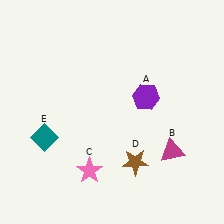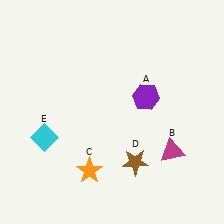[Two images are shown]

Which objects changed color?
C changed from pink to orange. E changed from teal to cyan.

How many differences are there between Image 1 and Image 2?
There are 2 differences between the two images.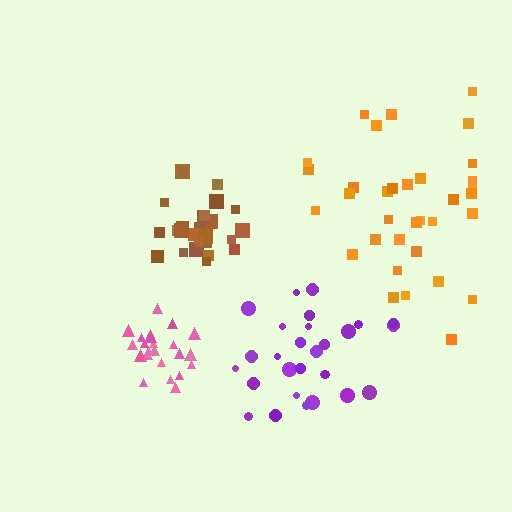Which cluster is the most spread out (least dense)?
Orange.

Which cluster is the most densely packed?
Brown.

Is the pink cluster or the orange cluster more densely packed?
Pink.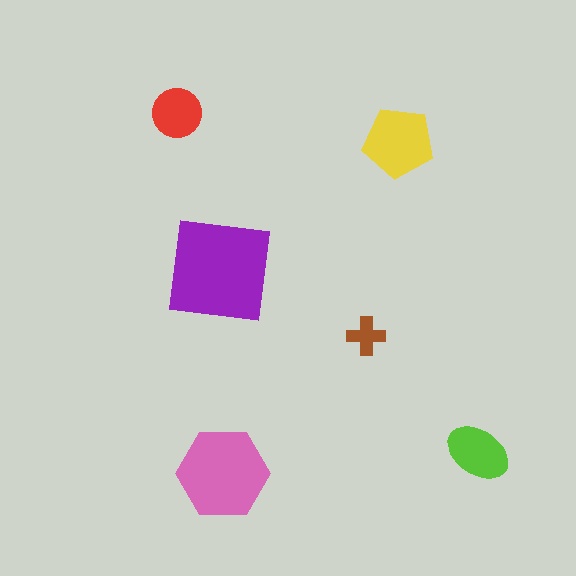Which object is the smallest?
The brown cross.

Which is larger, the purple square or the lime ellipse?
The purple square.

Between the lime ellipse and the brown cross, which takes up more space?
The lime ellipse.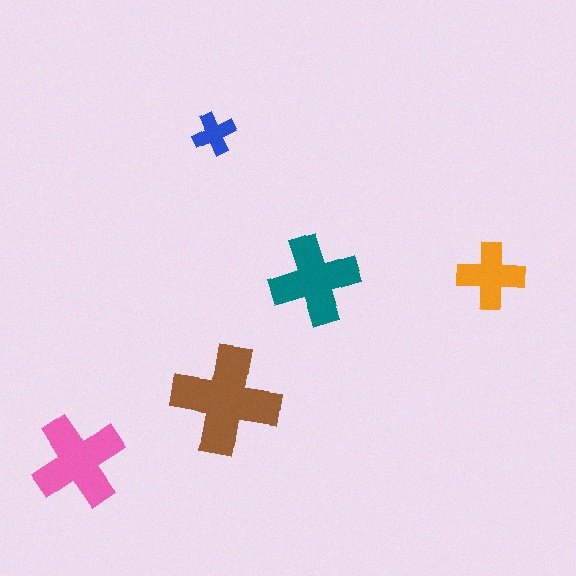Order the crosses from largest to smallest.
the brown one, the pink one, the teal one, the orange one, the blue one.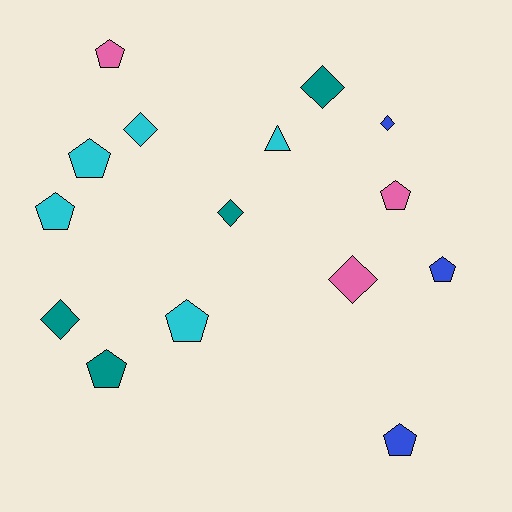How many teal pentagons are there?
There is 1 teal pentagon.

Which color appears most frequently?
Cyan, with 5 objects.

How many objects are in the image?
There are 15 objects.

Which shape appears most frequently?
Pentagon, with 8 objects.